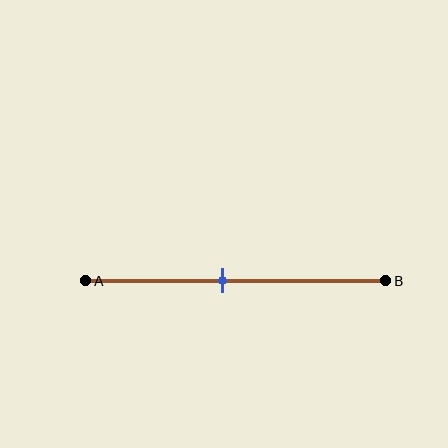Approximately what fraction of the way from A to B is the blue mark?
The blue mark is approximately 45% of the way from A to B.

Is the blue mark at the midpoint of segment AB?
No, the mark is at about 45% from A, not at the 50% midpoint.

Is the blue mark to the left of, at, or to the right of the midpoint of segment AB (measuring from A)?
The blue mark is to the left of the midpoint of segment AB.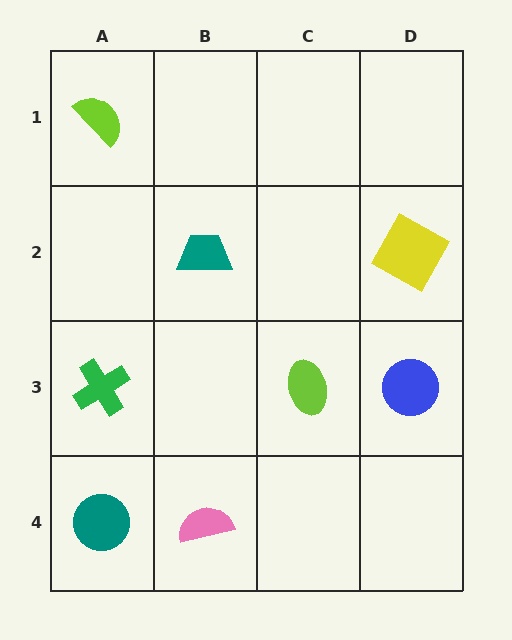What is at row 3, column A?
A green cross.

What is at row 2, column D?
A yellow square.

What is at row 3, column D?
A blue circle.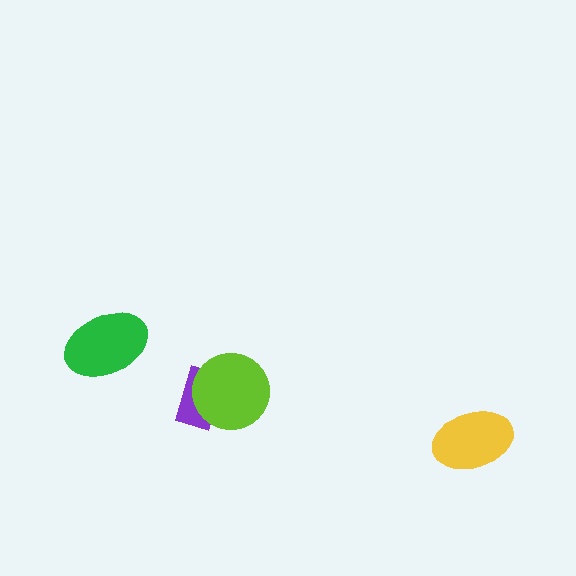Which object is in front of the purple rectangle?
The lime circle is in front of the purple rectangle.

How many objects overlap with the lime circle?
1 object overlaps with the lime circle.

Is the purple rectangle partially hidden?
Yes, it is partially covered by another shape.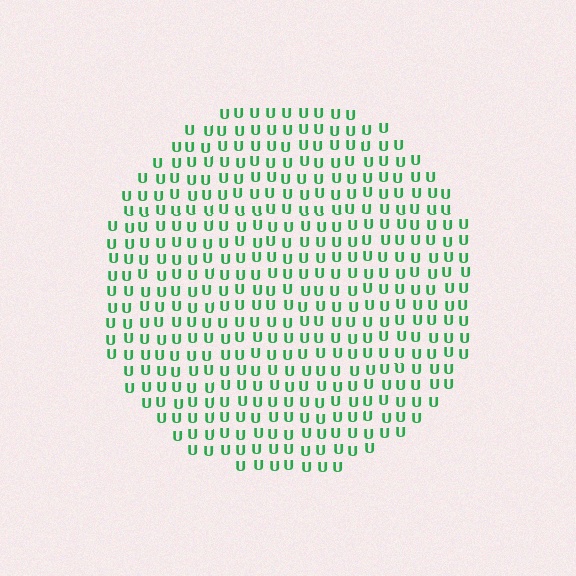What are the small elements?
The small elements are letter U's.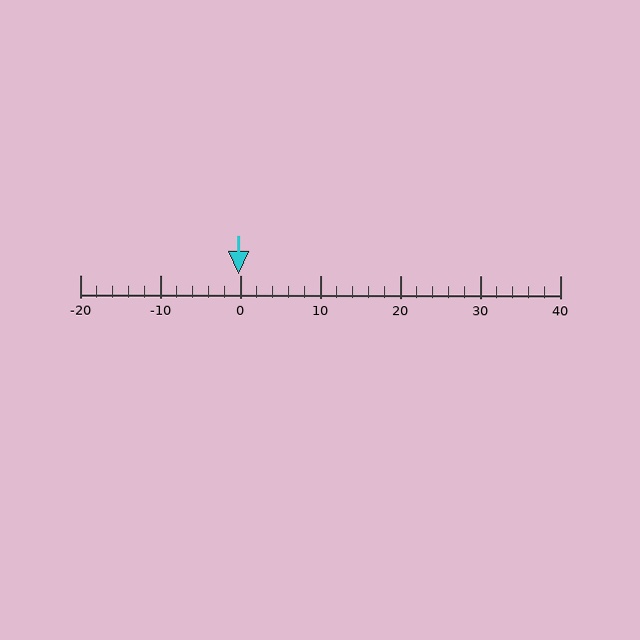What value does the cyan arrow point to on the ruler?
The cyan arrow points to approximately 0.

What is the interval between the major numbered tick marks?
The major tick marks are spaced 10 units apart.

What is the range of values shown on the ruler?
The ruler shows values from -20 to 40.